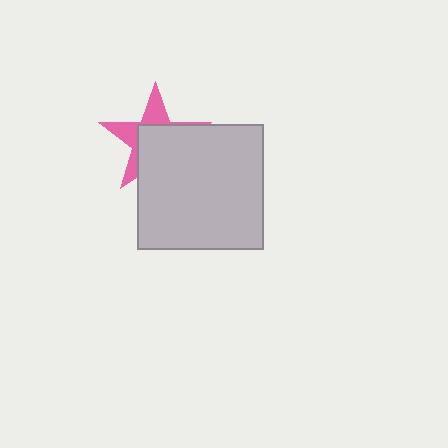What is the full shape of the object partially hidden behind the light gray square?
The partially hidden object is a pink star.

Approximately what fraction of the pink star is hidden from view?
Roughly 60% of the pink star is hidden behind the light gray square.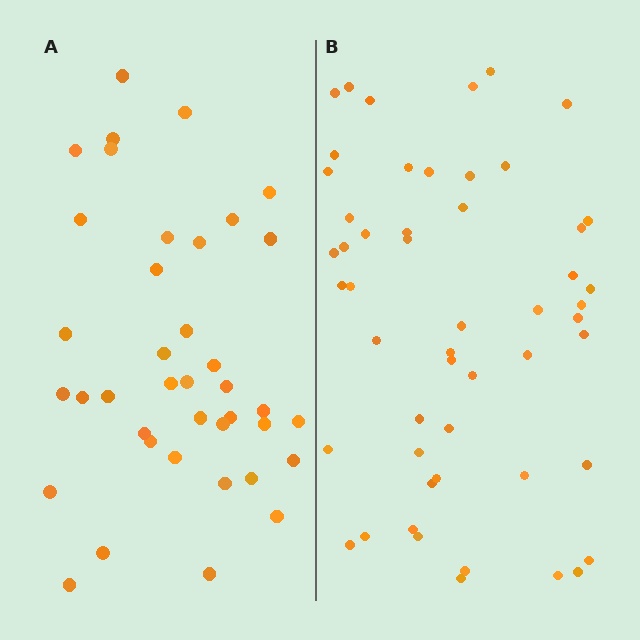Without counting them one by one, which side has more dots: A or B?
Region B (the right region) has more dots.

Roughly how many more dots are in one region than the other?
Region B has approximately 15 more dots than region A.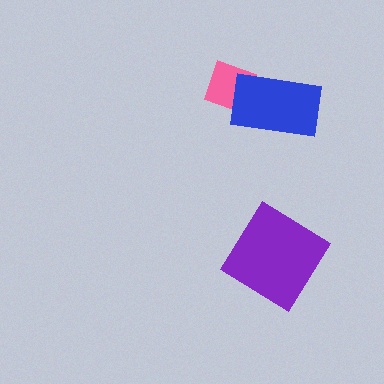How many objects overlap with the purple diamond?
0 objects overlap with the purple diamond.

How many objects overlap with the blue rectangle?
1 object overlaps with the blue rectangle.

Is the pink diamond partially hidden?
Yes, it is partially covered by another shape.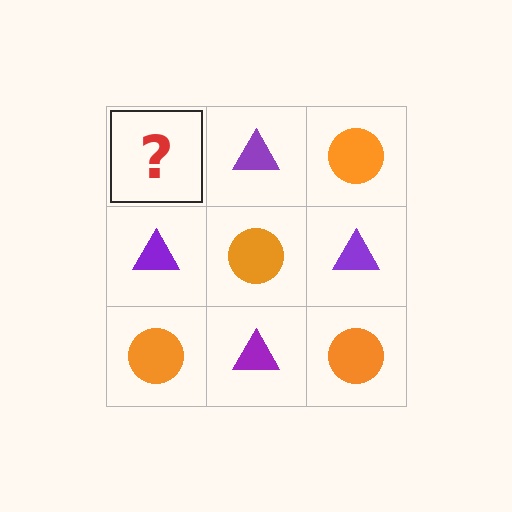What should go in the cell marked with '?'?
The missing cell should contain an orange circle.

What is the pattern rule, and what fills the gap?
The rule is that it alternates orange circle and purple triangle in a checkerboard pattern. The gap should be filled with an orange circle.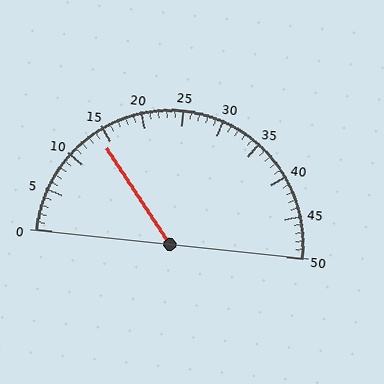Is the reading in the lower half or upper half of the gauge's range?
The reading is in the lower half of the range (0 to 50).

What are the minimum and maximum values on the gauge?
The gauge ranges from 0 to 50.